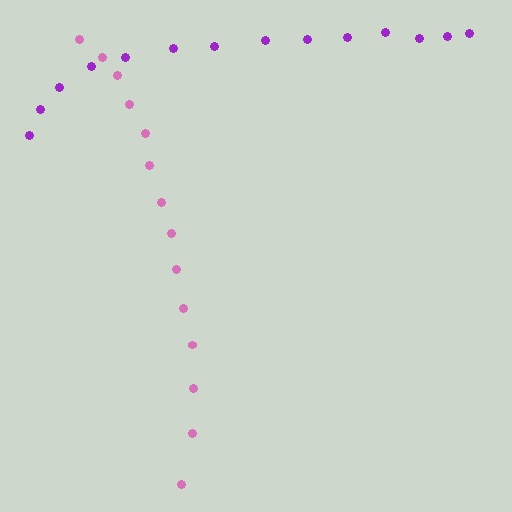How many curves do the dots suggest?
There are 2 distinct paths.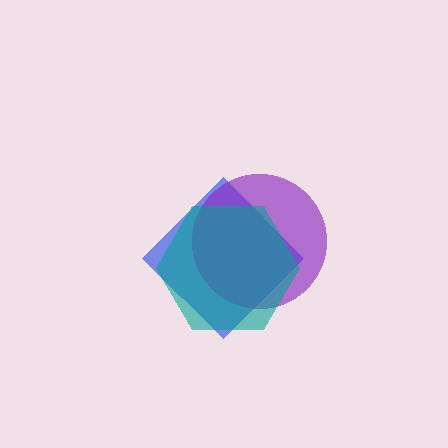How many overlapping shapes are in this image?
There are 3 overlapping shapes in the image.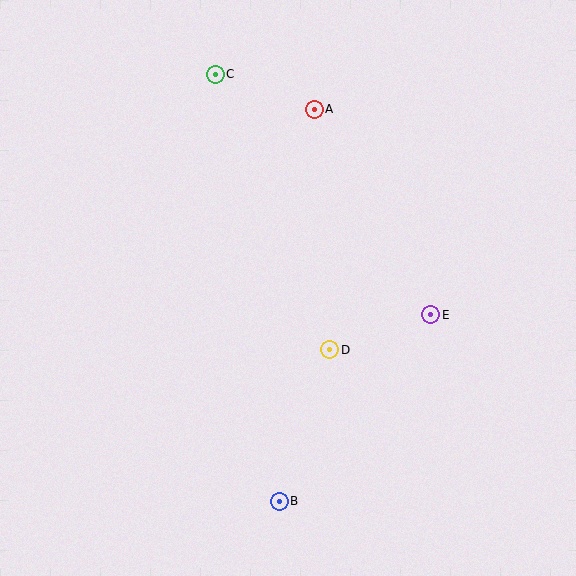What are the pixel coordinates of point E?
Point E is at (431, 315).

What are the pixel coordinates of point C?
Point C is at (215, 74).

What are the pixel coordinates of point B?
Point B is at (279, 501).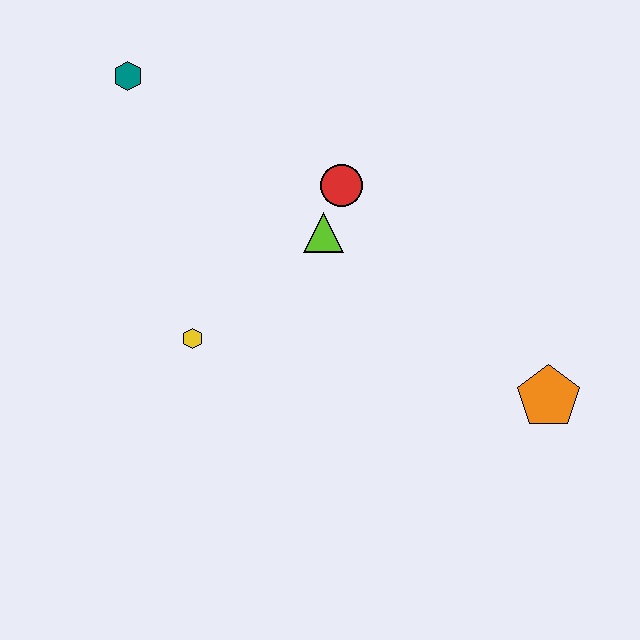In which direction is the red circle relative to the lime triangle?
The red circle is above the lime triangle.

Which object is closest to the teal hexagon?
The red circle is closest to the teal hexagon.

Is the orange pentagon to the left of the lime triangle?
No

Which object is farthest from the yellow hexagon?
The orange pentagon is farthest from the yellow hexagon.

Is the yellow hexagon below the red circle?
Yes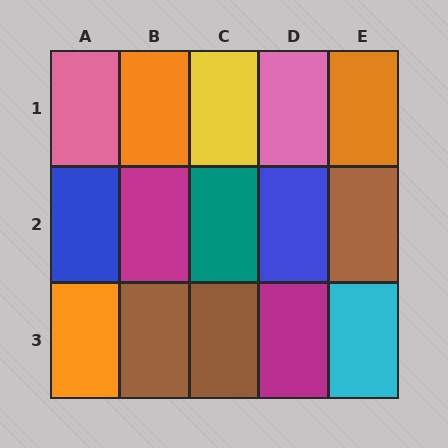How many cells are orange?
3 cells are orange.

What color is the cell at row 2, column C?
Teal.